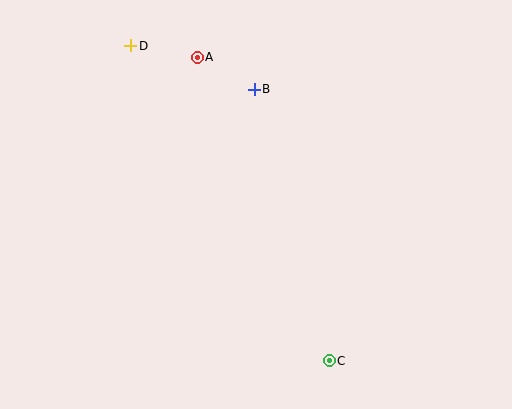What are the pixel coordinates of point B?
Point B is at (254, 89).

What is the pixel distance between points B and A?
The distance between B and A is 65 pixels.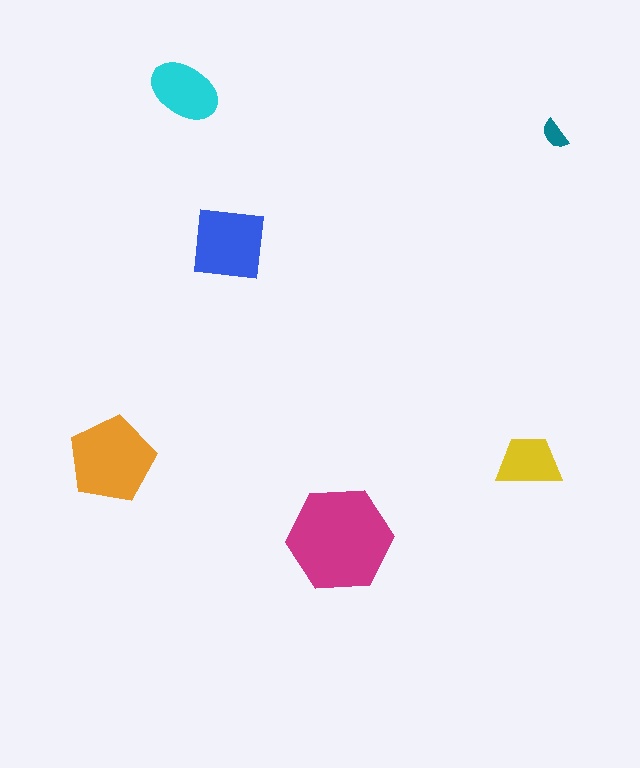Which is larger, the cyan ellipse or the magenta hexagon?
The magenta hexagon.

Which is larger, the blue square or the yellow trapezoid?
The blue square.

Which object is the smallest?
The teal semicircle.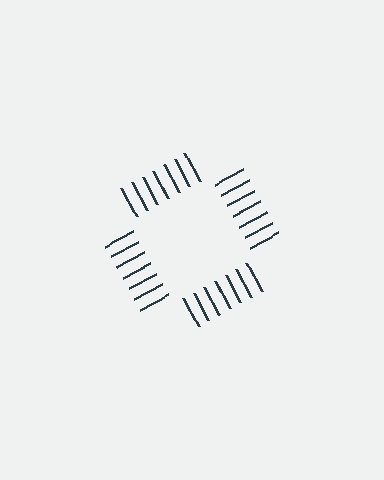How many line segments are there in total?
28 — 7 along each of the 4 edges.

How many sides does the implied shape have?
4 sides — the line-ends trace a square.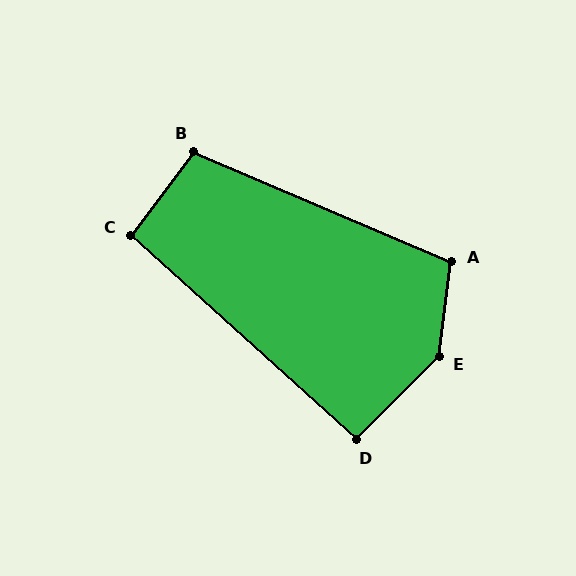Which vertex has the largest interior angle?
E, at approximately 143 degrees.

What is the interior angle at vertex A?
Approximately 105 degrees (obtuse).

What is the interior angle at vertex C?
Approximately 95 degrees (obtuse).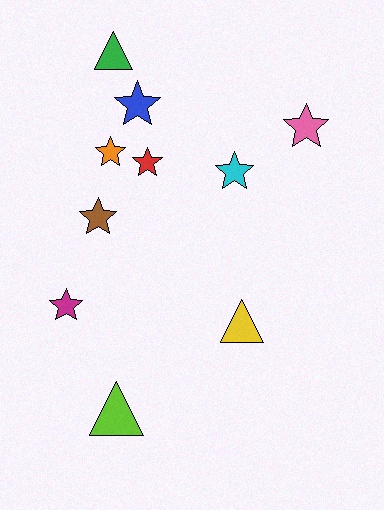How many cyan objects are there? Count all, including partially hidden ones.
There is 1 cyan object.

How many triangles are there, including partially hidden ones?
There are 3 triangles.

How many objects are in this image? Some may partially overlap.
There are 10 objects.